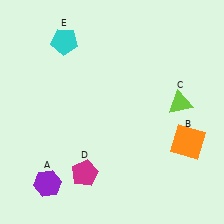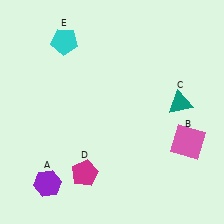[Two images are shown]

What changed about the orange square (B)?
In Image 1, B is orange. In Image 2, it changed to pink.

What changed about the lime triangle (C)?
In Image 1, C is lime. In Image 2, it changed to teal.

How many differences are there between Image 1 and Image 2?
There are 2 differences between the two images.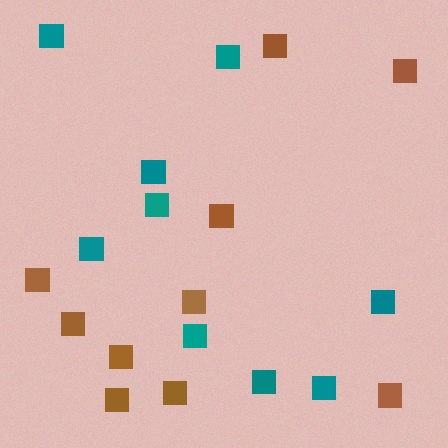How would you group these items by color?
There are 2 groups: one group of teal squares (9) and one group of brown squares (10).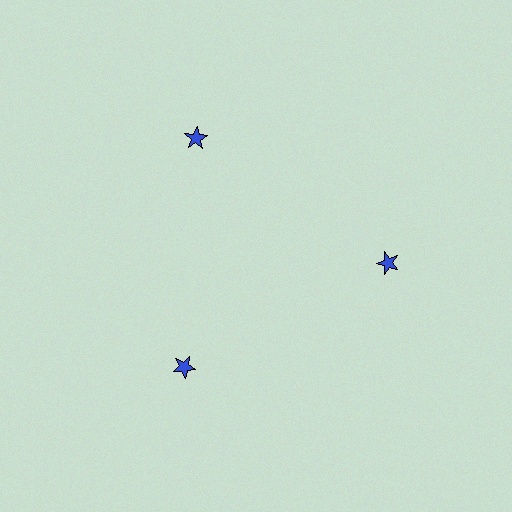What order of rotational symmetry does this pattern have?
This pattern has 3-fold rotational symmetry.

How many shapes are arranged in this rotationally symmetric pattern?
There are 3 shapes, arranged in 3 groups of 1.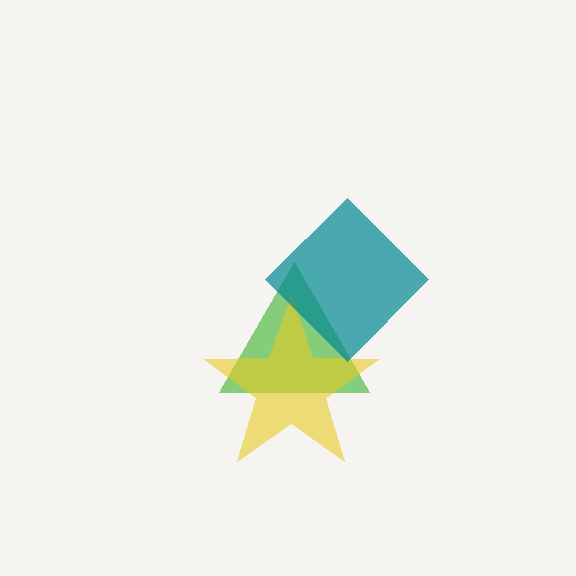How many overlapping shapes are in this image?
There are 3 overlapping shapes in the image.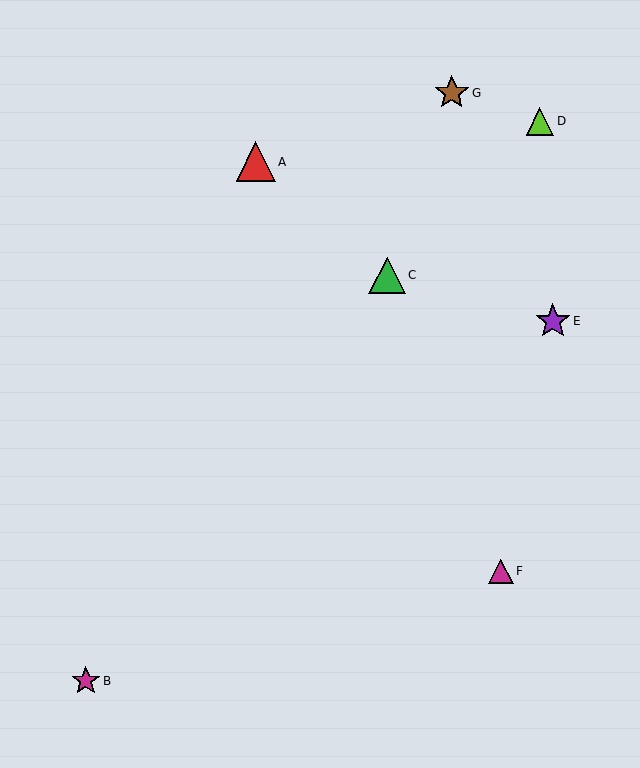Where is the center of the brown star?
The center of the brown star is at (452, 93).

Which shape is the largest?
The red triangle (labeled A) is the largest.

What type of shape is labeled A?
Shape A is a red triangle.